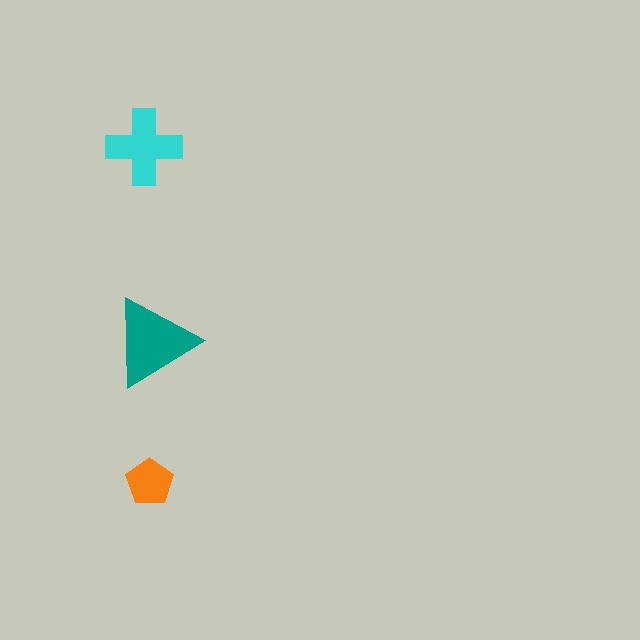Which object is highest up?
The cyan cross is topmost.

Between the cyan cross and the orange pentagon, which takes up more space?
The cyan cross.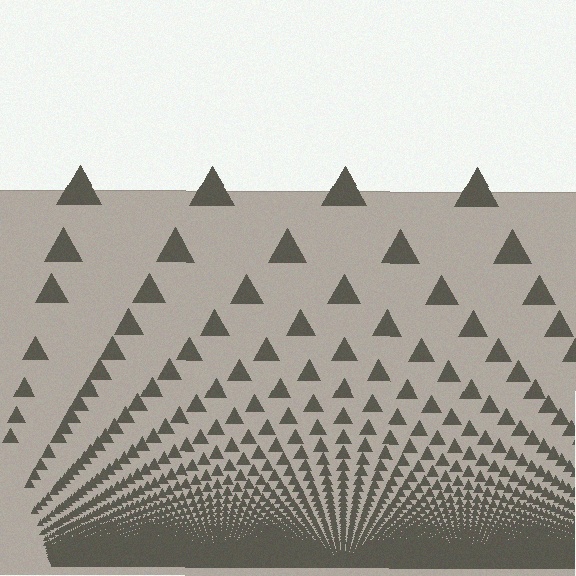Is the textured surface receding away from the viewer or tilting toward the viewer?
The surface appears to tilt toward the viewer. Texture elements get larger and sparser toward the top.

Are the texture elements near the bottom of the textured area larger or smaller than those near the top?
Smaller. The gradient is inverted — elements near the bottom are smaller and denser.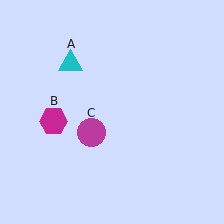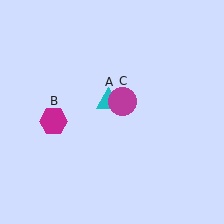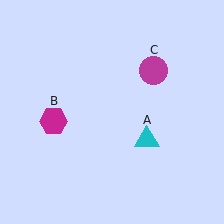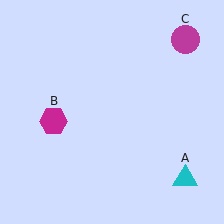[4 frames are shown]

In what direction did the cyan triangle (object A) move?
The cyan triangle (object A) moved down and to the right.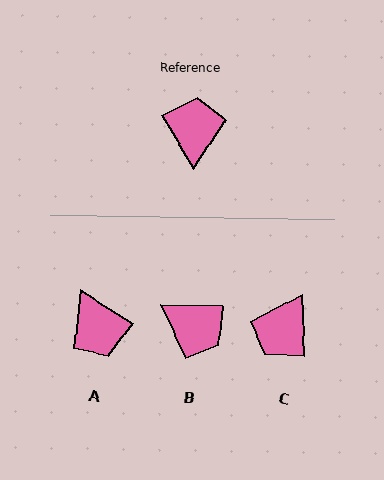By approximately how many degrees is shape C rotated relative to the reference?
Approximately 151 degrees counter-clockwise.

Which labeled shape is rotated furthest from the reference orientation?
A, about 153 degrees away.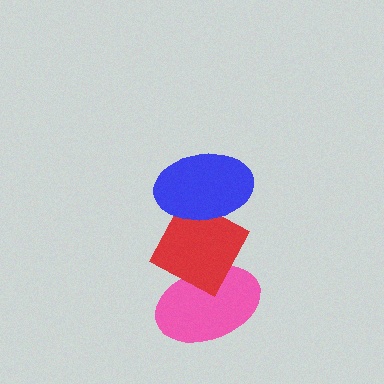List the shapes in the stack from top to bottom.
From top to bottom: the blue ellipse, the red diamond, the pink ellipse.